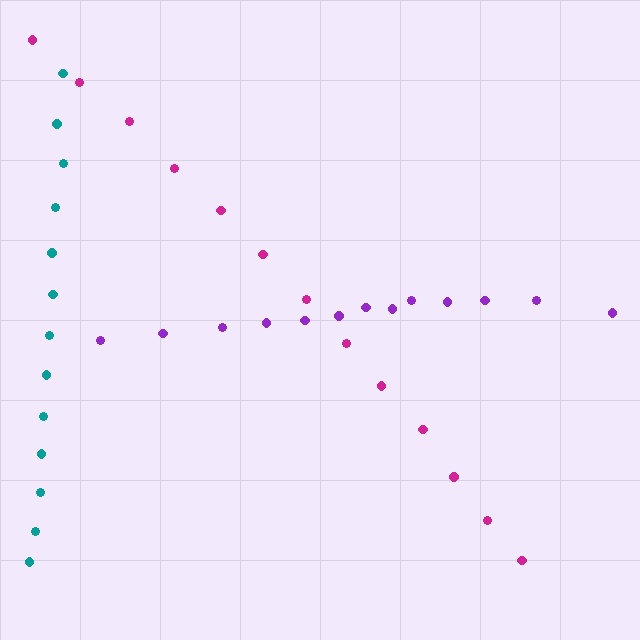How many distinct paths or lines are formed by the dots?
There are 3 distinct paths.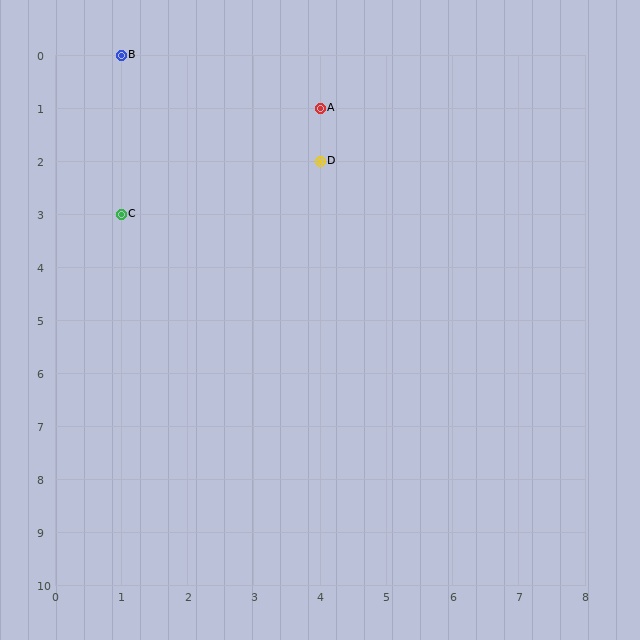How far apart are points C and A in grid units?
Points C and A are 3 columns and 2 rows apart (about 3.6 grid units diagonally).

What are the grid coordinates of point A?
Point A is at grid coordinates (4, 1).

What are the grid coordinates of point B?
Point B is at grid coordinates (1, 0).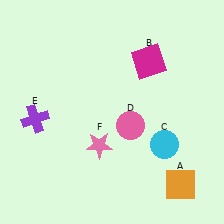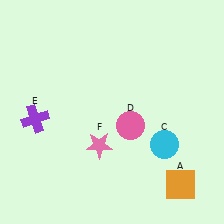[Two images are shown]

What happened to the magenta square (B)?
The magenta square (B) was removed in Image 2. It was in the top-right area of Image 1.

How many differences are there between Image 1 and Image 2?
There is 1 difference between the two images.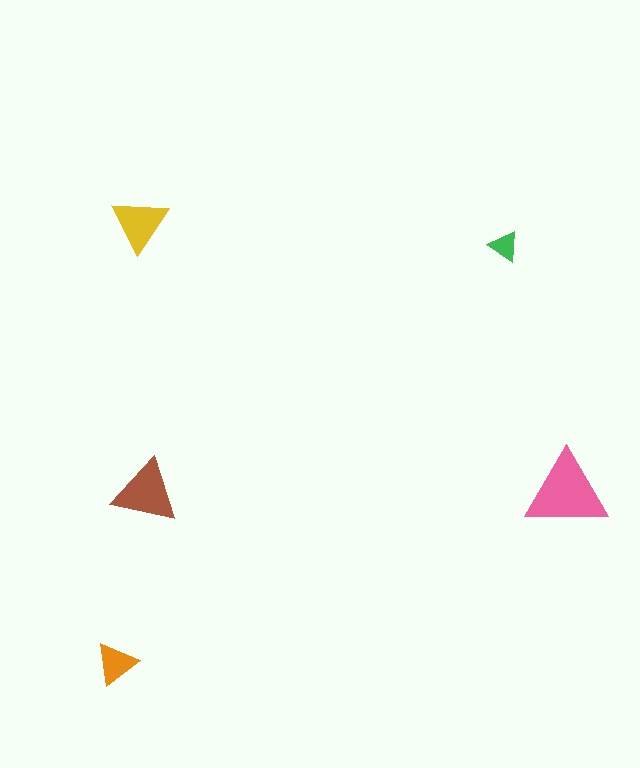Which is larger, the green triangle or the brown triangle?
The brown one.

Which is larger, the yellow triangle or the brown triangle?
The brown one.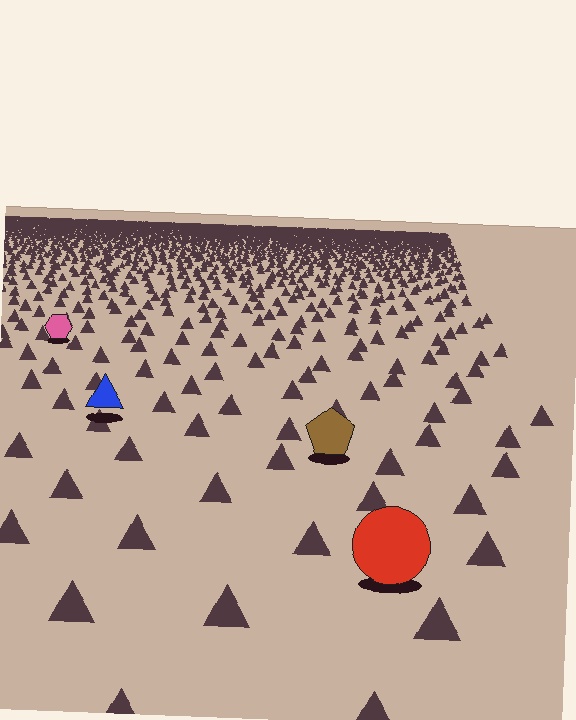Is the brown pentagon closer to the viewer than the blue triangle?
Yes. The brown pentagon is closer — you can tell from the texture gradient: the ground texture is coarser near it.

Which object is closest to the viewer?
The red circle is closest. The texture marks near it are larger and more spread out.